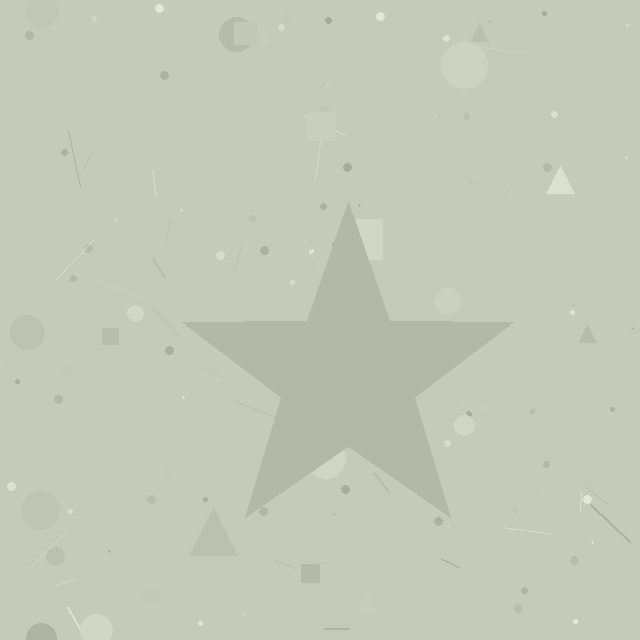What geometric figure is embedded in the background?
A star is embedded in the background.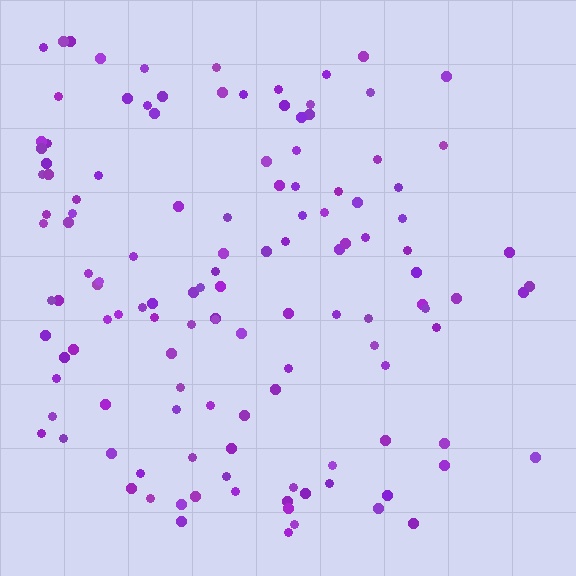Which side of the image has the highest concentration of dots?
The left.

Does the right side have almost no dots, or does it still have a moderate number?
Still a moderate number, just noticeably fewer than the left.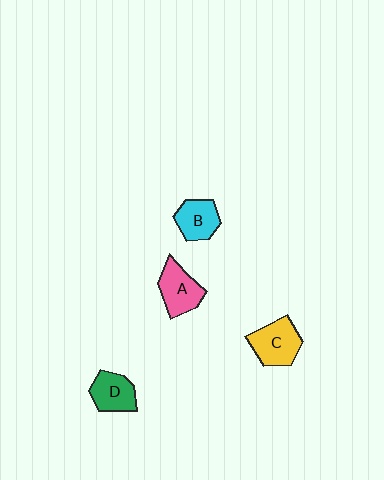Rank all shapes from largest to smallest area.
From largest to smallest: C (yellow), A (pink), D (green), B (cyan).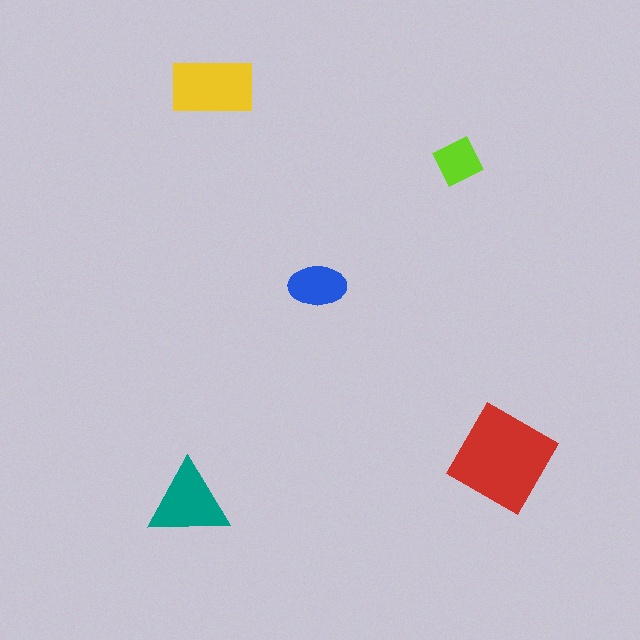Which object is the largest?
The red square.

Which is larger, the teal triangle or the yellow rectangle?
The yellow rectangle.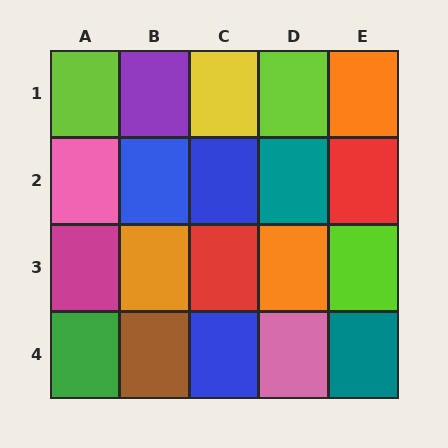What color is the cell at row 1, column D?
Lime.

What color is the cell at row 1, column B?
Purple.